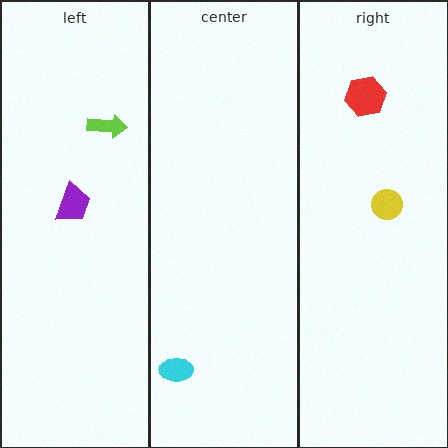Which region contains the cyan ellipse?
The center region.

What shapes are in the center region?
The cyan ellipse.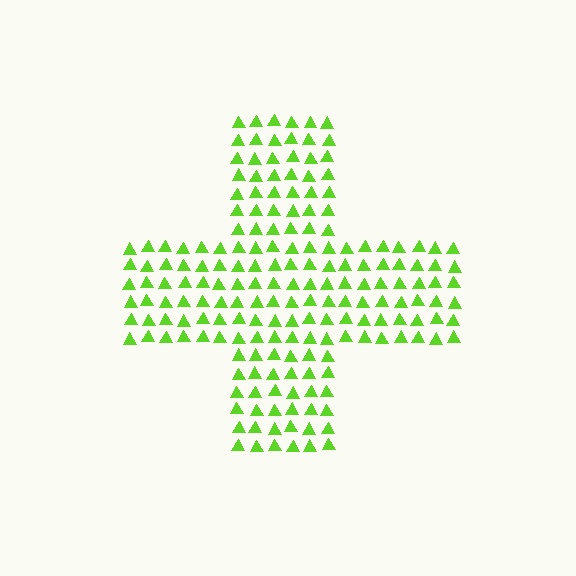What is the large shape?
The large shape is a cross.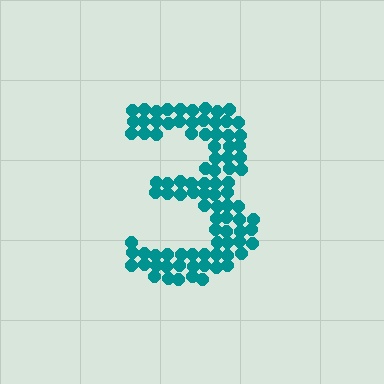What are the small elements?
The small elements are circles.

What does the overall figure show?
The overall figure shows the digit 3.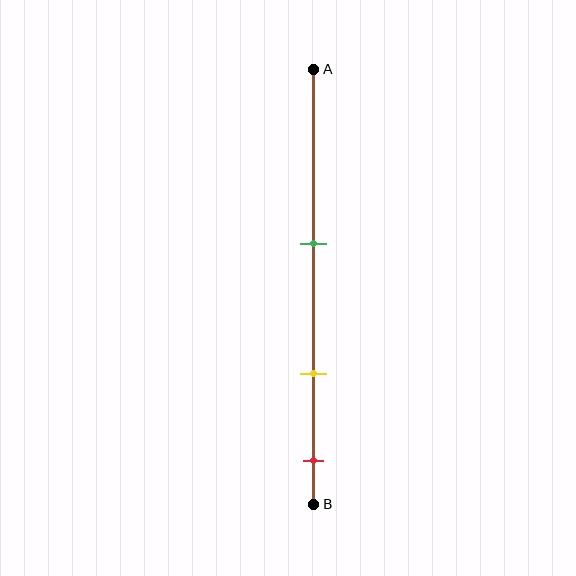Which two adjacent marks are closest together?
The yellow and red marks are the closest adjacent pair.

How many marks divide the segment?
There are 3 marks dividing the segment.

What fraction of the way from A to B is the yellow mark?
The yellow mark is approximately 70% (0.7) of the way from A to B.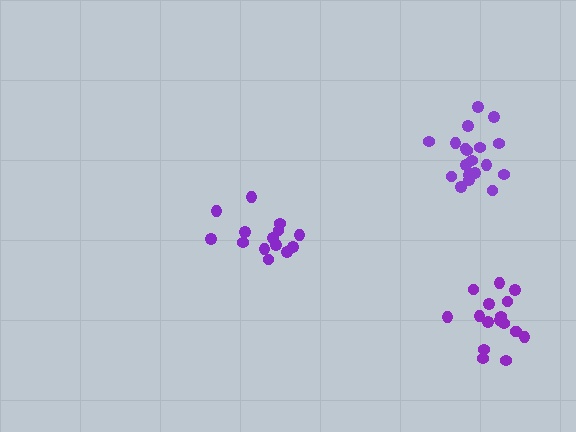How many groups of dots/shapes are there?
There are 3 groups.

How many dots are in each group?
Group 1: 19 dots, Group 2: 17 dots, Group 3: 14 dots (50 total).